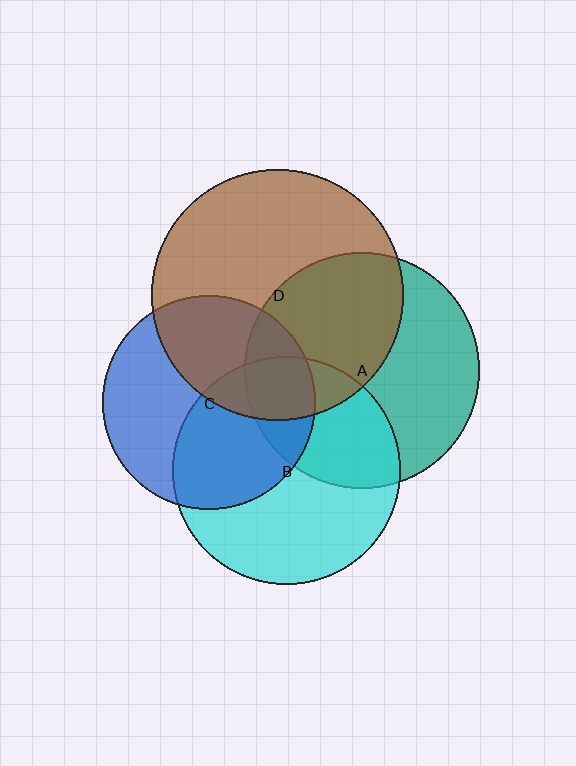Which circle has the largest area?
Circle D (brown).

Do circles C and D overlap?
Yes.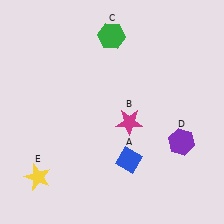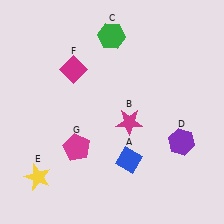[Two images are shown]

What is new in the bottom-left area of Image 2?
A magenta pentagon (G) was added in the bottom-left area of Image 2.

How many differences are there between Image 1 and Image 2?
There are 2 differences between the two images.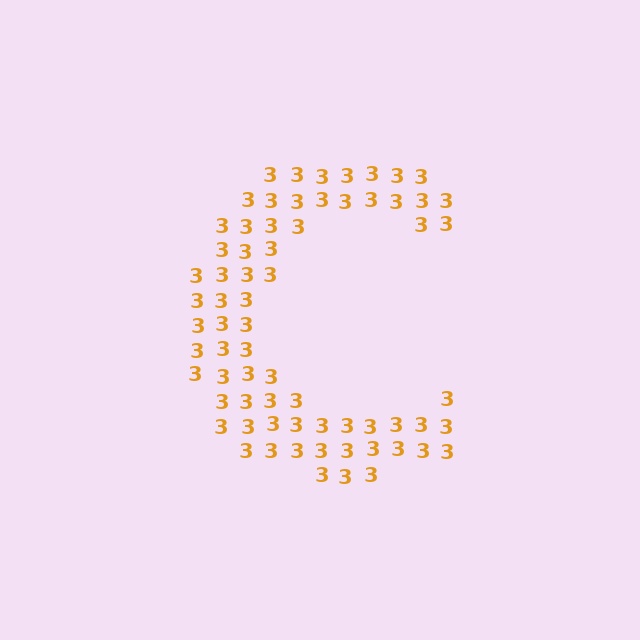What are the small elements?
The small elements are digit 3's.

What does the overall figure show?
The overall figure shows the letter C.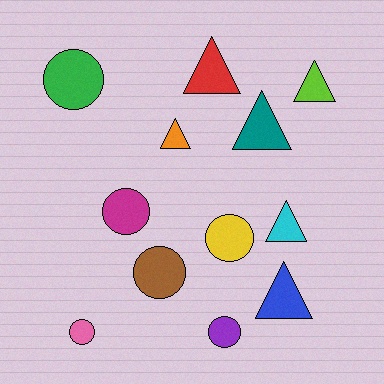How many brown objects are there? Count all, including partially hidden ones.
There is 1 brown object.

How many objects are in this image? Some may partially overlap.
There are 12 objects.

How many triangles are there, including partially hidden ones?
There are 6 triangles.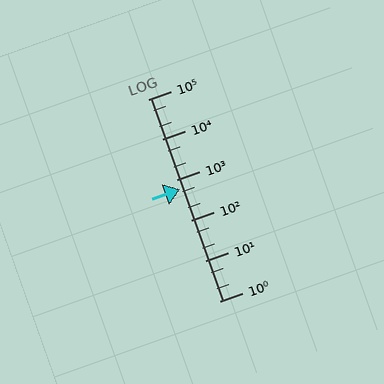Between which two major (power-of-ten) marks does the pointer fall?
The pointer is between 100 and 1000.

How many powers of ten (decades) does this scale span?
The scale spans 5 decades, from 1 to 100000.